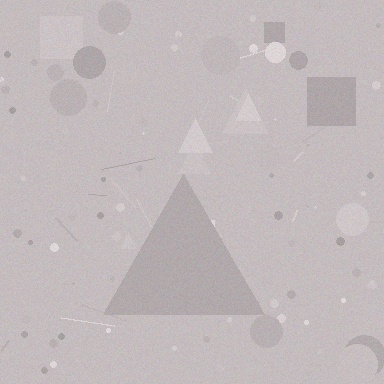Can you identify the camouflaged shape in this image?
The camouflaged shape is a triangle.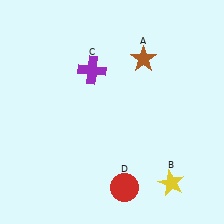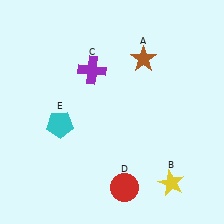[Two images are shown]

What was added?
A cyan pentagon (E) was added in Image 2.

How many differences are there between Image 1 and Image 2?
There is 1 difference between the two images.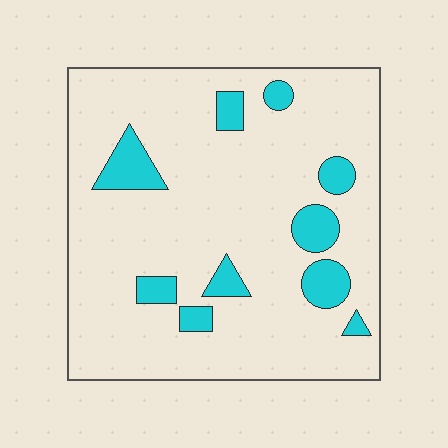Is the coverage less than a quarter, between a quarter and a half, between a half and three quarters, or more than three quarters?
Less than a quarter.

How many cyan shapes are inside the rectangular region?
10.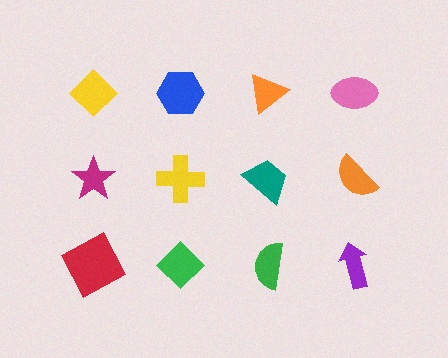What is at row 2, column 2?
A yellow cross.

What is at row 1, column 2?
A blue hexagon.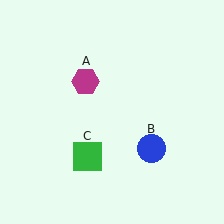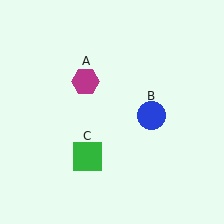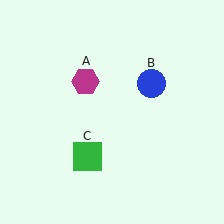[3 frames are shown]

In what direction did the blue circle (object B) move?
The blue circle (object B) moved up.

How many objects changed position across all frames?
1 object changed position: blue circle (object B).